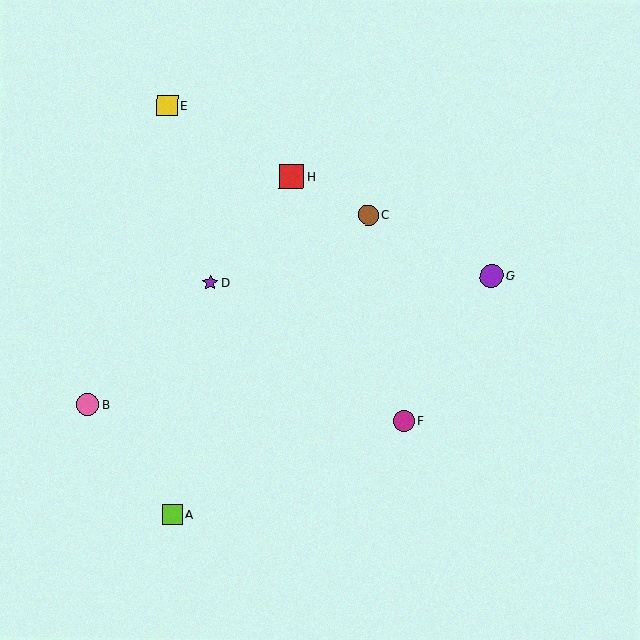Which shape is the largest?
The red square (labeled H) is the largest.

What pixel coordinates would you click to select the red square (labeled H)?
Click at (291, 176) to select the red square H.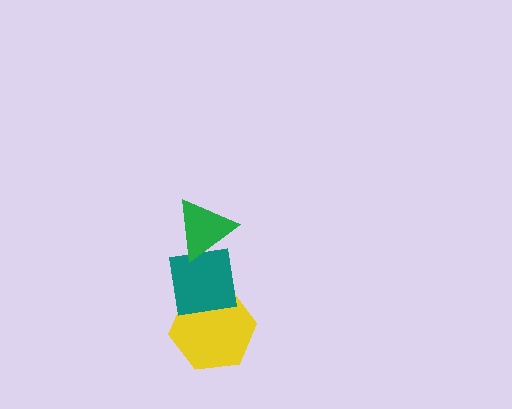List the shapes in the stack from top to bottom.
From top to bottom: the green triangle, the teal square, the yellow hexagon.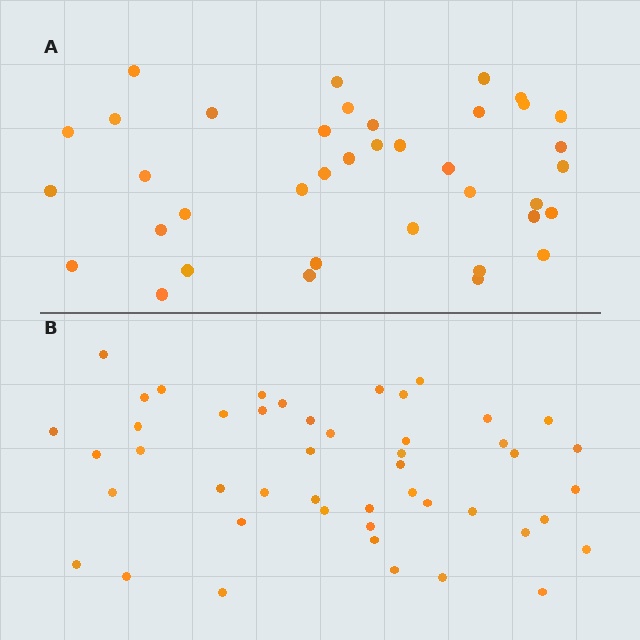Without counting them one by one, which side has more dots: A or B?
Region B (the bottom region) has more dots.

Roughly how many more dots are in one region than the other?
Region B has roughly 8 or so more dots than region A.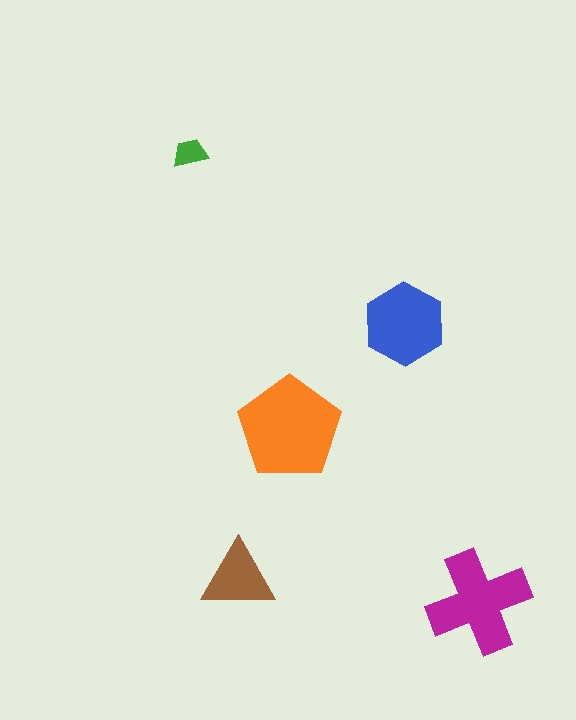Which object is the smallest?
The green trapezoid.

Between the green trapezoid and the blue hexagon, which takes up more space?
The blue hexagon.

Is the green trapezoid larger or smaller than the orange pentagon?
Smaller.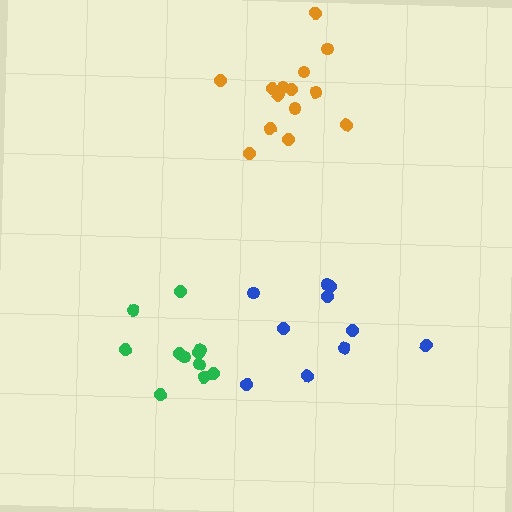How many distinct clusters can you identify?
There are 3 distinct clusters.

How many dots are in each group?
Group 1: 10 dots, Group 2: 14 dots, Group 3: 11 dots (35 total).